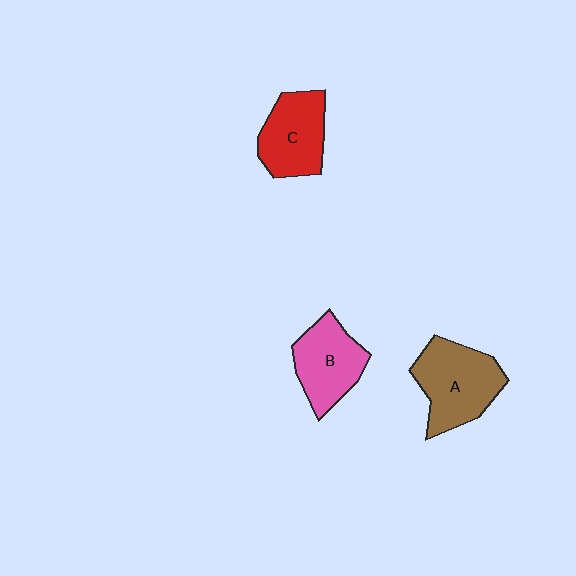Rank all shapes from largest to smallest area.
From largest to smallest: A (brown), C (red), B (pink).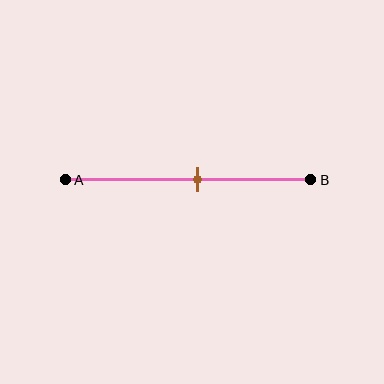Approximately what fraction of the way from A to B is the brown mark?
The brown mark is approximately 55% of the way from A to B.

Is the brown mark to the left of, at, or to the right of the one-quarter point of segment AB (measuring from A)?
The brown mark is to the right of the one-quarter point of segment AB.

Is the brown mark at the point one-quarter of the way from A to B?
No, the mark is at about 55% from A, not at the 25% one-quarter point.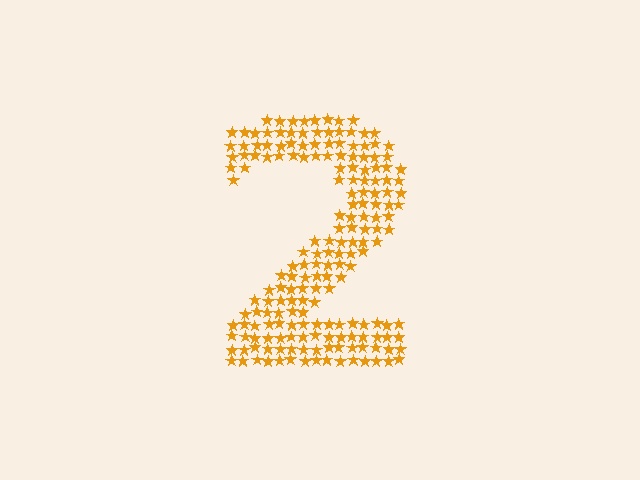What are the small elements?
The small elements are stars.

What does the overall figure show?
The overall figure shows the digit 2.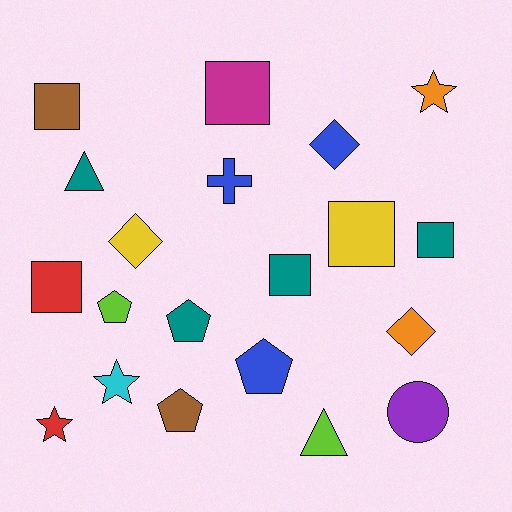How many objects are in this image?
There are 20 objects.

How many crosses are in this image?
There is 1 cross.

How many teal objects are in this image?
There are 4 teal objects.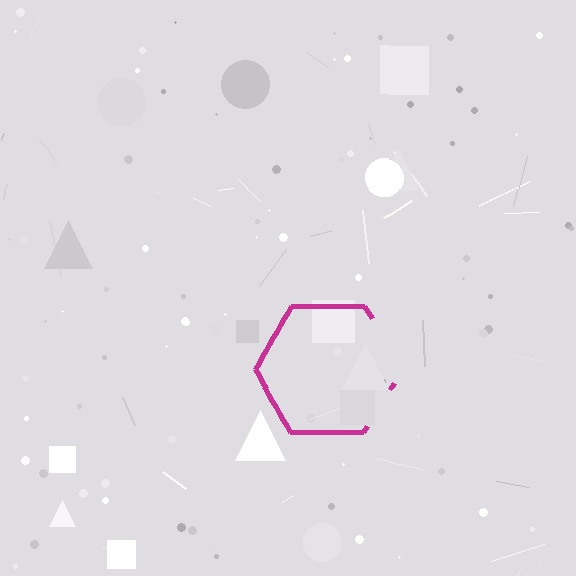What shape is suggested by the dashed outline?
The dashed outline suggests a hexagon.